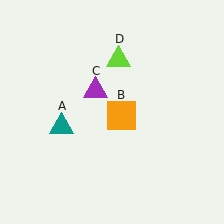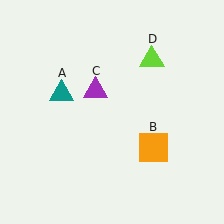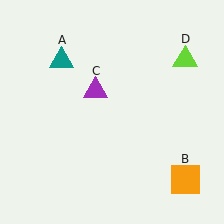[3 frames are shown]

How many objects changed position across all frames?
3 objects changed position: teal triangle (object A), orange square (object B), lime triangle (object D).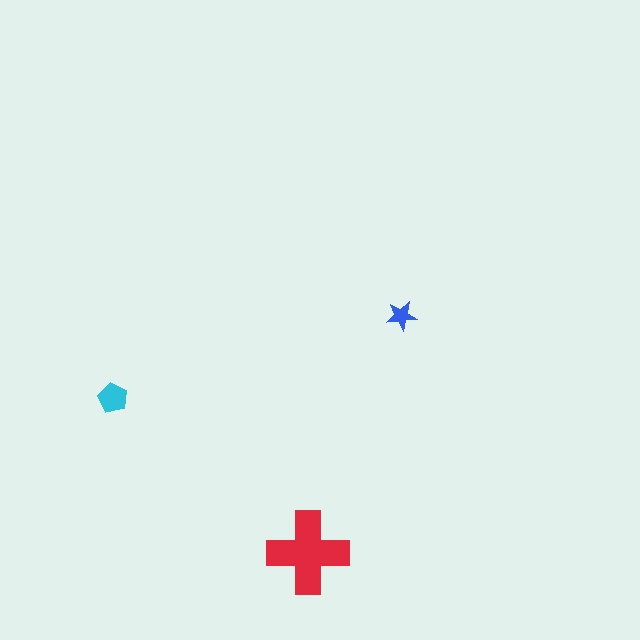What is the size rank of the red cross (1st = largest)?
1st.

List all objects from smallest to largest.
The blue star, the cyan pentagon, the red cross.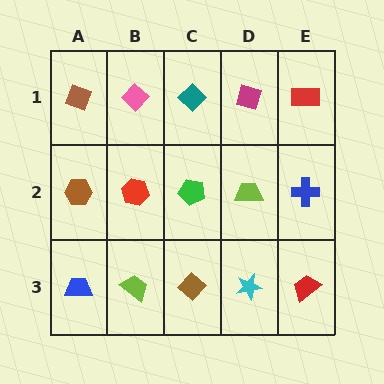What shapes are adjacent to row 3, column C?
A green pentagon (row 2, column C), a lime trapezoid (row 3, column B), a cyan star (row 3, column D).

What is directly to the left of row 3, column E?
A cyan star.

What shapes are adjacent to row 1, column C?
A green pentagon (row 2, column C), a pink diamond (row 1, column B), a magenta diamond (row 1, column D).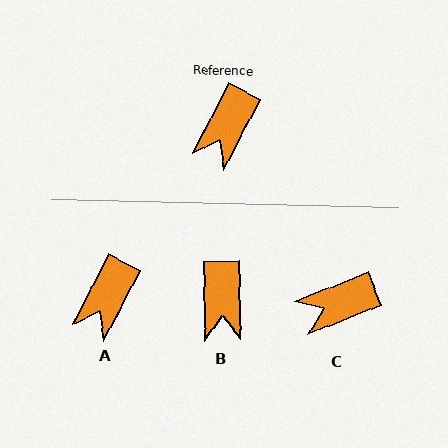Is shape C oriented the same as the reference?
No, it is off by about 41 degrees.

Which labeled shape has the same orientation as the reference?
A.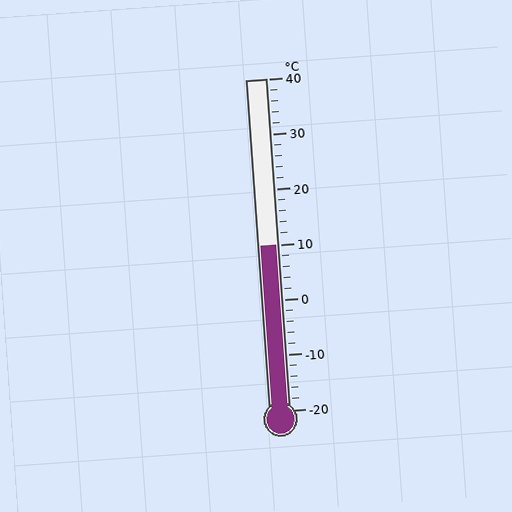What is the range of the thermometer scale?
The thermometer scale ranges from -20°C to 40°C.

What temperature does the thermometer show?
The thermometer shows approximately 10°C.